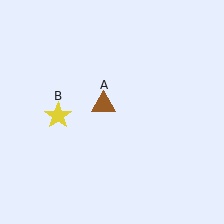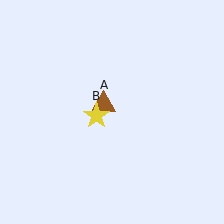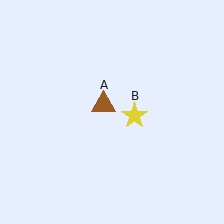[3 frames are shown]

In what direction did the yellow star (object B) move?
The yellow star (object B) moved right.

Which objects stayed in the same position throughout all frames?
Brown triangle (object A) remained stationary.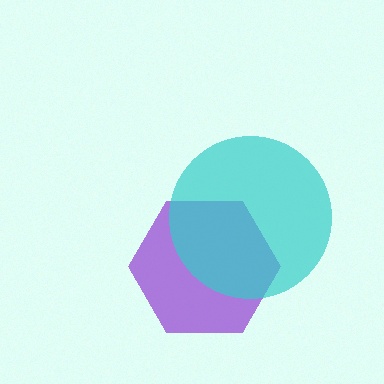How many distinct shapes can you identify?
There are 2 distinct shapes: a purple hexagon, a cyan circle.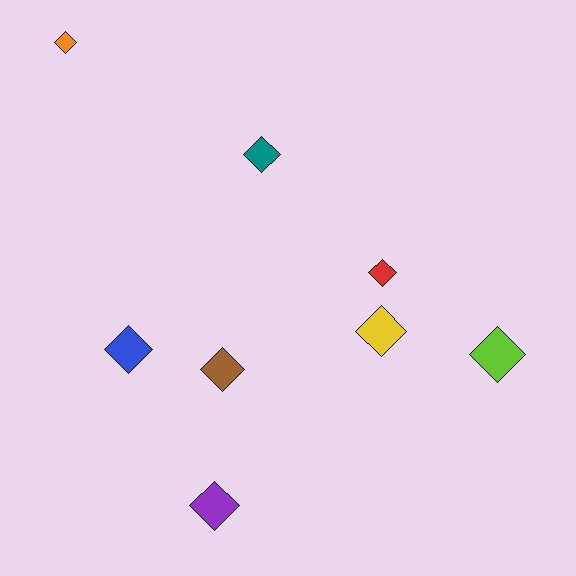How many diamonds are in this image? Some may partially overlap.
There are 8 diamonds.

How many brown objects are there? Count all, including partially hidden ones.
There is 1 brown object.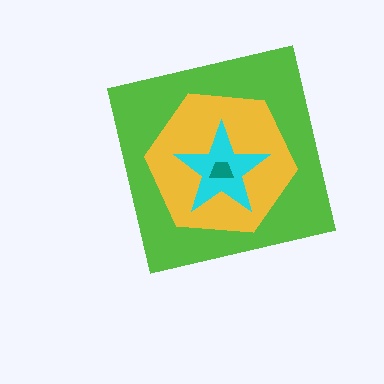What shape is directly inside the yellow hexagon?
The cyan star.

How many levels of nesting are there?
4.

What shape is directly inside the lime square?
The yellow hexagon.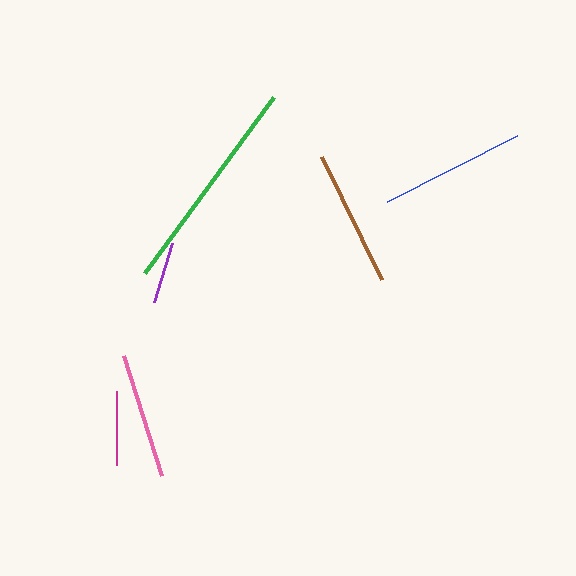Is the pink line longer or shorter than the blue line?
The blue line is longer than the pink line.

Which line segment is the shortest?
The purple line is the shortest at approximately 62 pixels.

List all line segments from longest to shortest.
From longest to shortest: green, blue, brown, pink, magenta, purple.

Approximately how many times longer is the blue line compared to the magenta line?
The blue line is approximately 2.0 times the length of the magenta line.